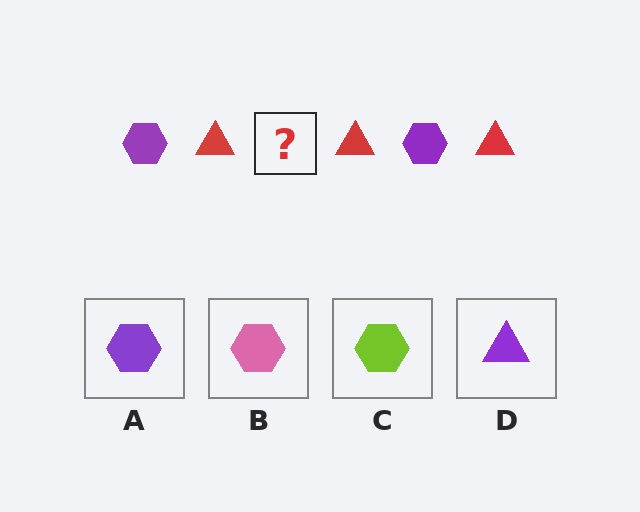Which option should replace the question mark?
Option A.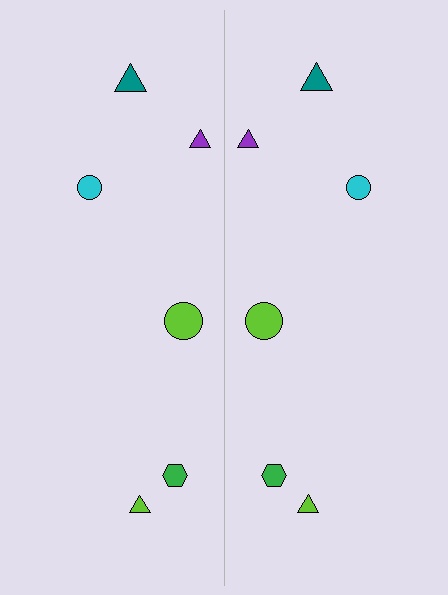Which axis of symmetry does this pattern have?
The pattern has a vertical axis of symmetry running through the center of the image.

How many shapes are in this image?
There are 12 shapes in this image.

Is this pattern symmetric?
Yes, this pattern has bilateral (reflection) symmetry.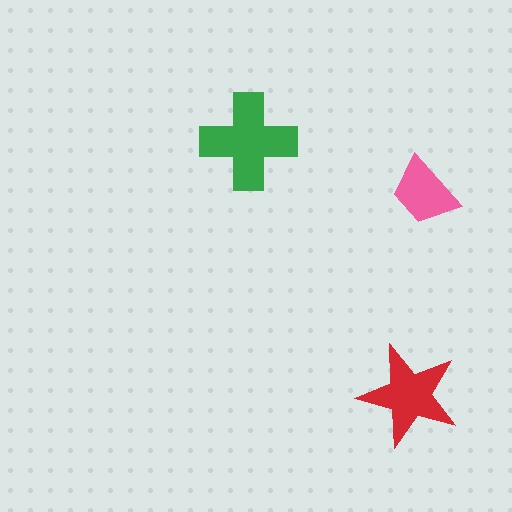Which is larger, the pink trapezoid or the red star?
The red star.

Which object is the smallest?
The pink trapezoid.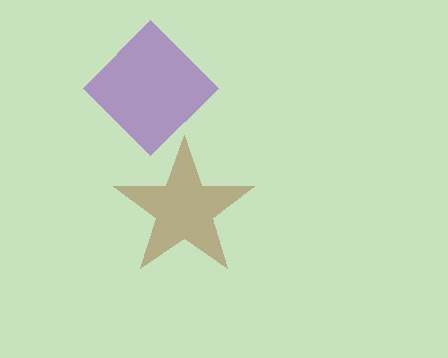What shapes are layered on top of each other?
The layered shapes are: a brown star, a purple diamond.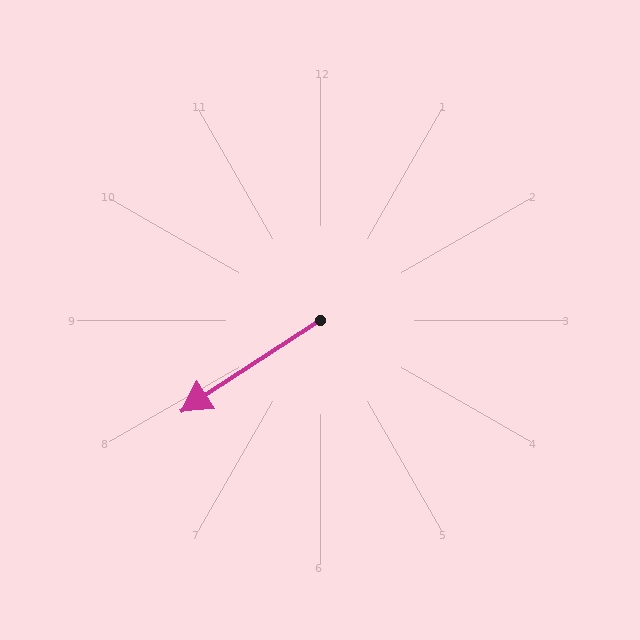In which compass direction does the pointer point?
Southwest.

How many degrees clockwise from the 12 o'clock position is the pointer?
Approximately 237 degrees.